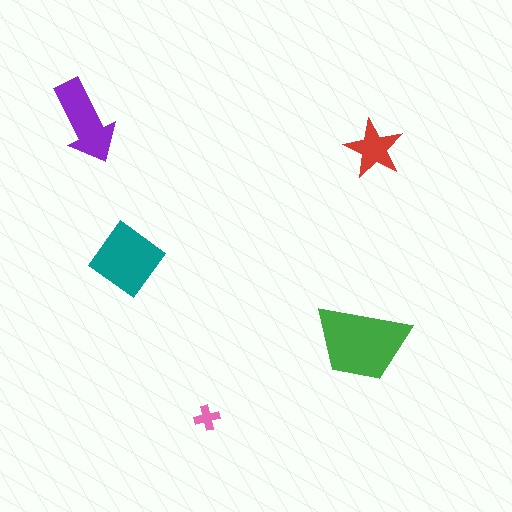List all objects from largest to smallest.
The green trapezoid, the teal diamond, the purple arrow, the red star, the pink cross.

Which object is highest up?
The purple arrow is topmost.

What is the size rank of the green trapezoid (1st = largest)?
1st.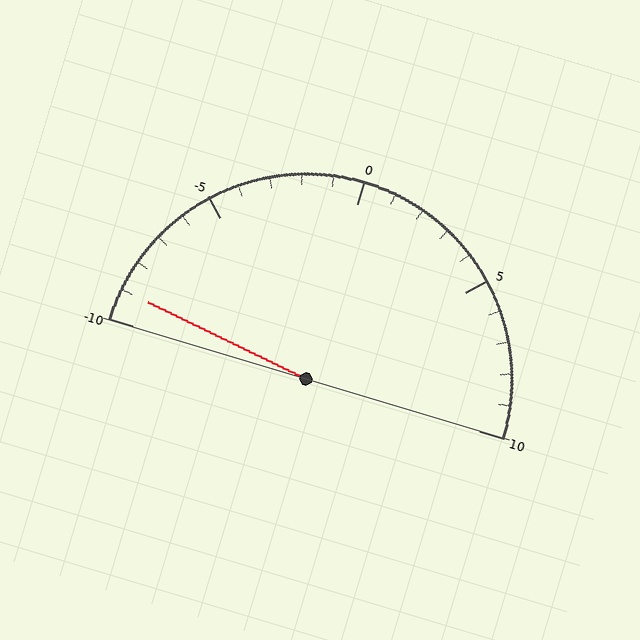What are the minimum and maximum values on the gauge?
The gauge ranges from -10 to 10.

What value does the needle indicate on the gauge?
The needle indicates approximately -9.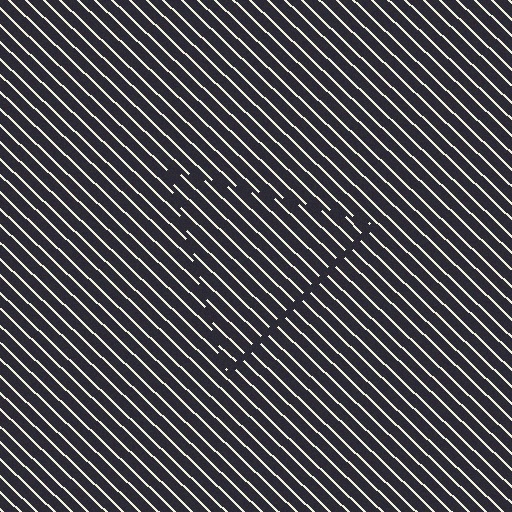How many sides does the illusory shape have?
3 sides — the line-ends trace a triangle.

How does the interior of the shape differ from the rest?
The interior of the shape contains the same grating, shifted by half a period — the contour is defined by the phase discontinuity where line-ends from the inner and outer gratings abut.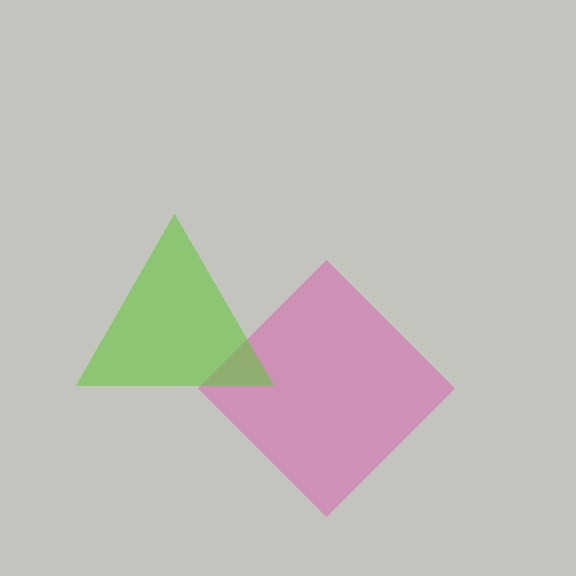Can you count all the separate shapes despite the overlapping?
Yes, there are 2 separate shapes.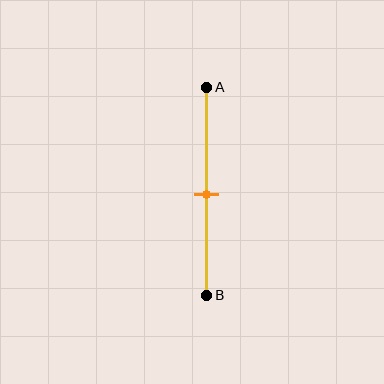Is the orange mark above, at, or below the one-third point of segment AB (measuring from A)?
The orange mark is below the one-third point of segment AB.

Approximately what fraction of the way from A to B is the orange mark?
The orange mark is approximately 50% of the way from A to B.